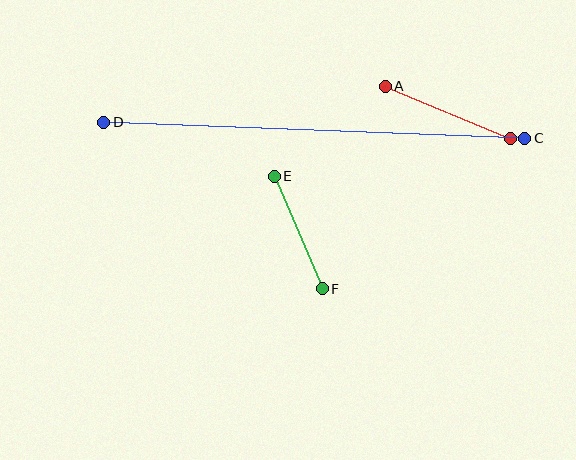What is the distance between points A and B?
The distance is approximately 136 pixels.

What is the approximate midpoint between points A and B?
The midpoint is at approximately (448, 112) pixels.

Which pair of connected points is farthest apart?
Points C and D are farthest apart.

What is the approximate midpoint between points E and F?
The midpoint is at approximately (298, 232) pixels.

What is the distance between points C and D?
The distance is approximately 421 pixels.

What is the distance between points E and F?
The distance is approximately 123 pixels.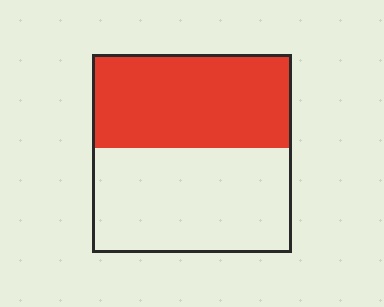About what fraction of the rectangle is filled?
About one half (1/2).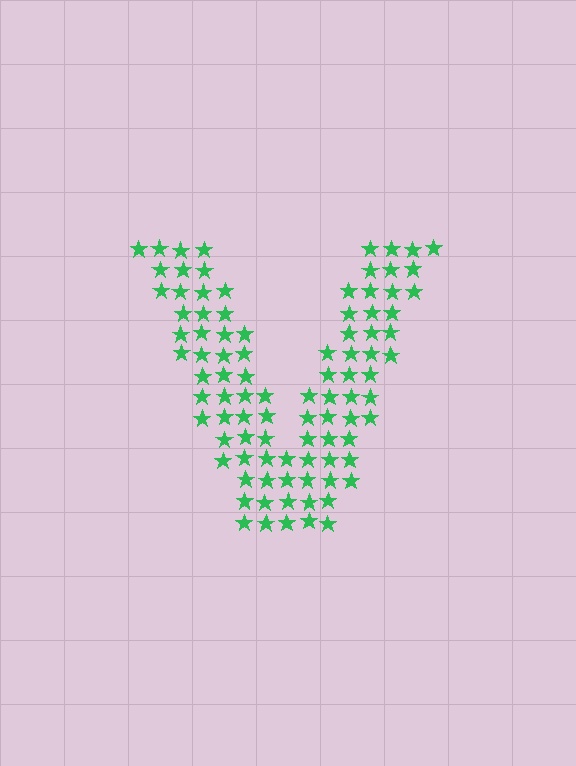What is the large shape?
The large shape is the letter V.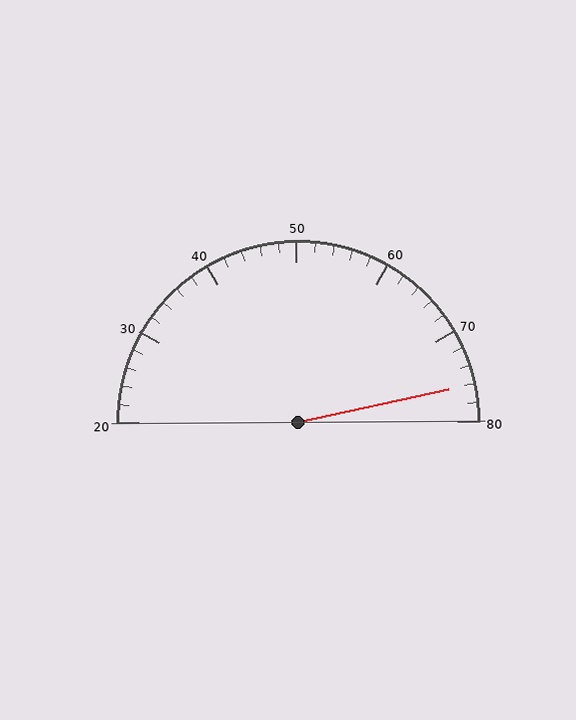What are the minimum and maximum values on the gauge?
The gauge ranges from 20 to 80.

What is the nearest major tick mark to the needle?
The nearest major tick mark is 80.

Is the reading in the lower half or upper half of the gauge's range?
The reading is in the upper half of the range (20 to 80).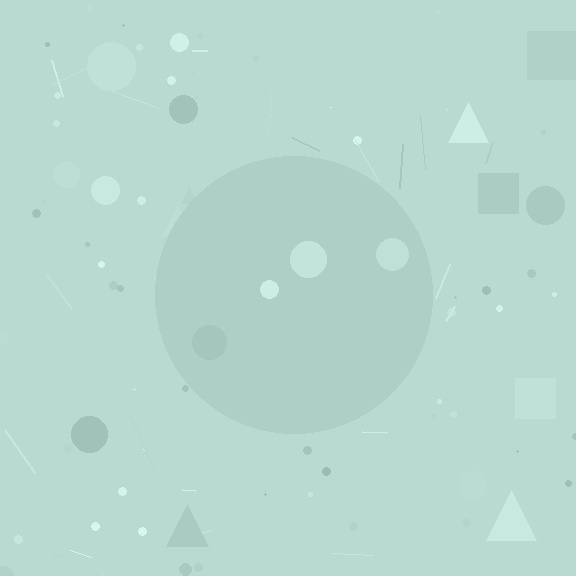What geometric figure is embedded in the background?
A circle is embedded in the background.